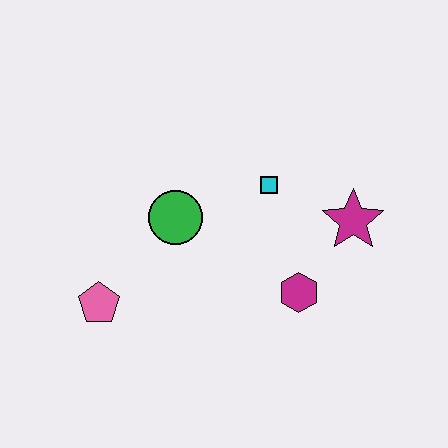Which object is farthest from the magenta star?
The pink pentagon is farthest from the magenta star.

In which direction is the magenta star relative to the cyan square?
The magenta star is to the right of the cyan square.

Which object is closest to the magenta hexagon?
The magenta star is closest to the magenta hexagon.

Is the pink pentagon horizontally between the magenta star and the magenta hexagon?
No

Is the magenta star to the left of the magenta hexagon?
No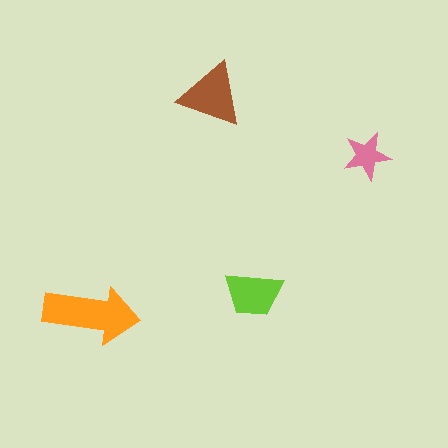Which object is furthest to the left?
The orange arrow is leftmost.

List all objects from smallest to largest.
The pink star, the lime trapezoid, the brown triangle, the orange arrow.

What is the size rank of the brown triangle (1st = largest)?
2nd.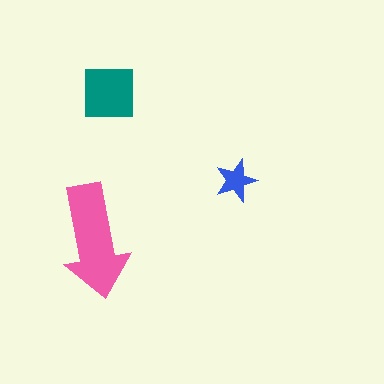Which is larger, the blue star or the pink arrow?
The pink arrow.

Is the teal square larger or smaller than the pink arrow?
Smaller.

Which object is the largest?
The pink arrow.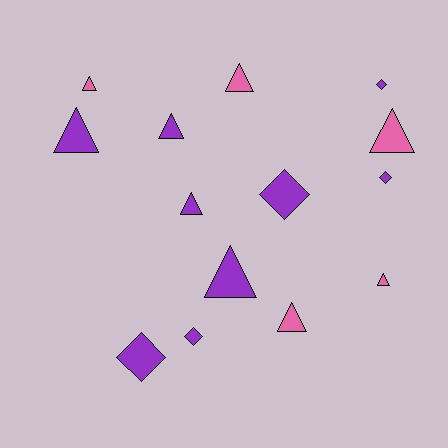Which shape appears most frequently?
Triangle, with 9 objects.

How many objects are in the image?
There are 14 objects.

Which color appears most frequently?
Purple, with 9 objects.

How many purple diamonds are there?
There are 5 purple diamonds.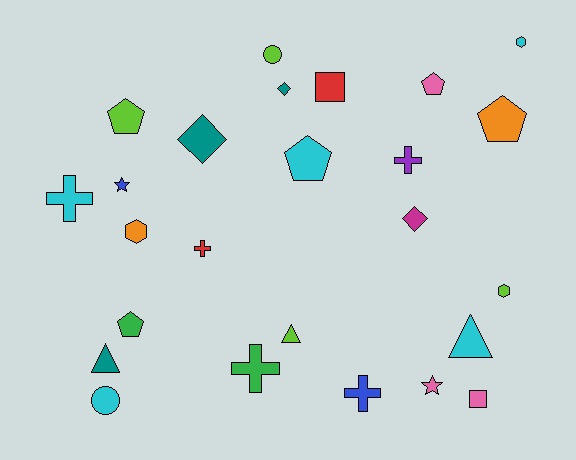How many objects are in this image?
There are 25 objects.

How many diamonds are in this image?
There are 3 diamonds.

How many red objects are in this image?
There are 2 red objects.